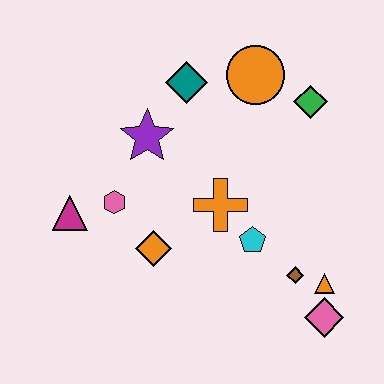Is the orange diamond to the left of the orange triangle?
Yes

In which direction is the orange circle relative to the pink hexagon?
The orange circle is to the right of the pink hexagon.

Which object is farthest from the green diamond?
The magenta triangle is farthest from the green diamond.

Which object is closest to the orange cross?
The cyan pentagon is closest to the orange cross.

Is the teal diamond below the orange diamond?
No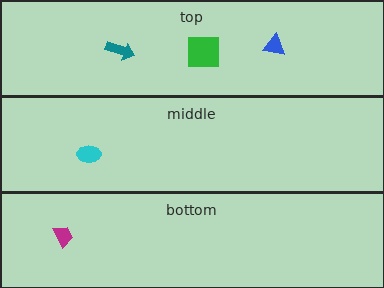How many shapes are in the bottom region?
1.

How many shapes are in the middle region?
1.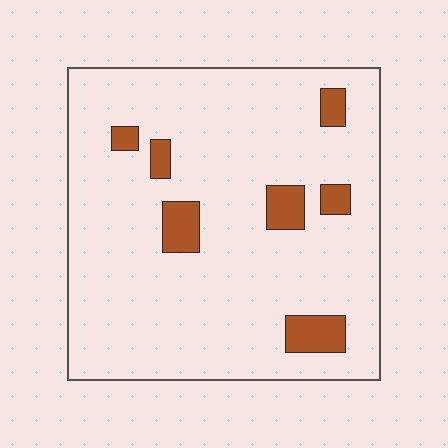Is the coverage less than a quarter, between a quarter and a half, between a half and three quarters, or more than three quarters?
Less than a quarter.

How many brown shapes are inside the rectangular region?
7.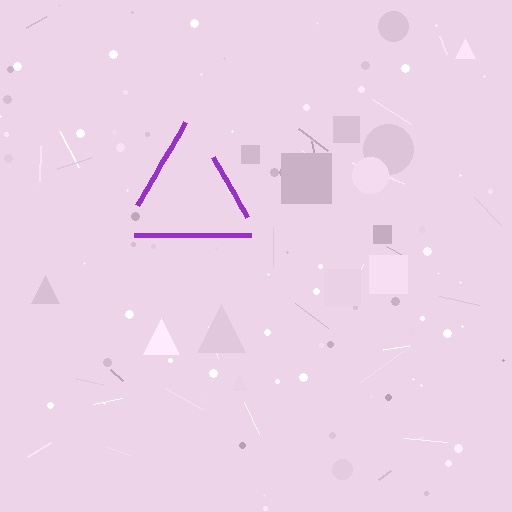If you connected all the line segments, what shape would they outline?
They would outline a triangle.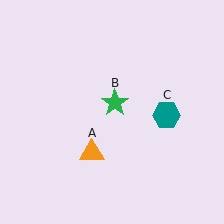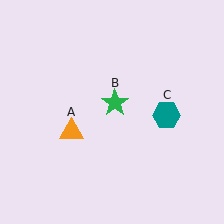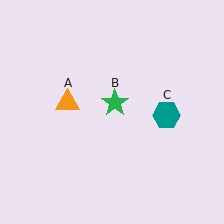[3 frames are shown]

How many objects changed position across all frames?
1 object changed position: orange triangle (object A).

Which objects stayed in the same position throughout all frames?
Green star (object B) and teal hexagon (object C) remained stationary.